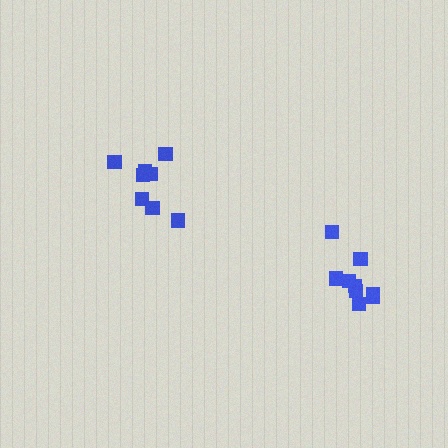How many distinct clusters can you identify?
There are 2 distinct clusters.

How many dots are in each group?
Group 1: 8 dots, Group 2: 9 dots (17 total).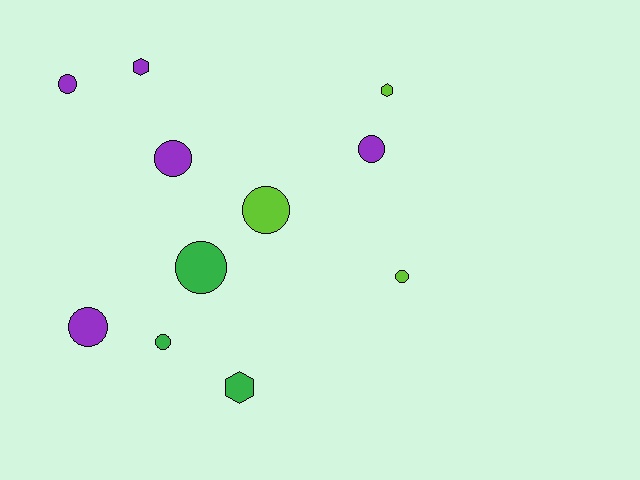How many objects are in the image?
There are 11 objects.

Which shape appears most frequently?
Circle, with 8 objects.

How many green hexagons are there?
There is 1 green hexagon.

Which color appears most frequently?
Purple, with 5 objects.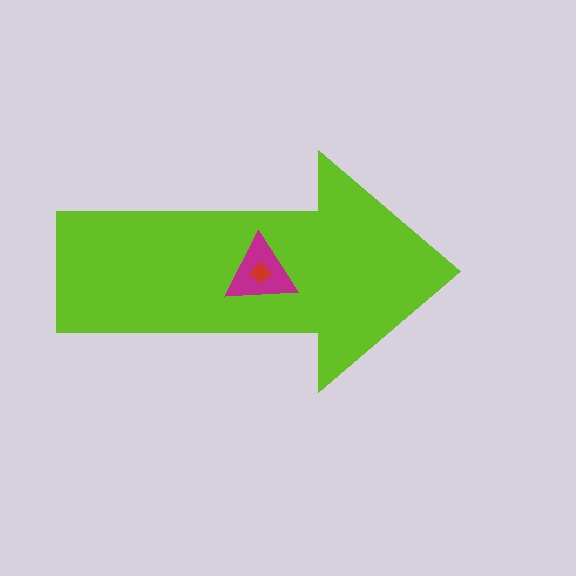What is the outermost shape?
The lime arrow.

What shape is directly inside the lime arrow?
The magenta triangle.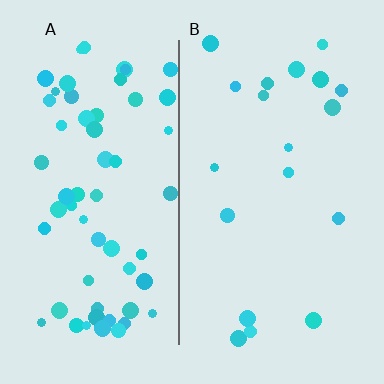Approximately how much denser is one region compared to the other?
Approximately 3.2× — region A over region B.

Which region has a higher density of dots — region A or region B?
A (the left).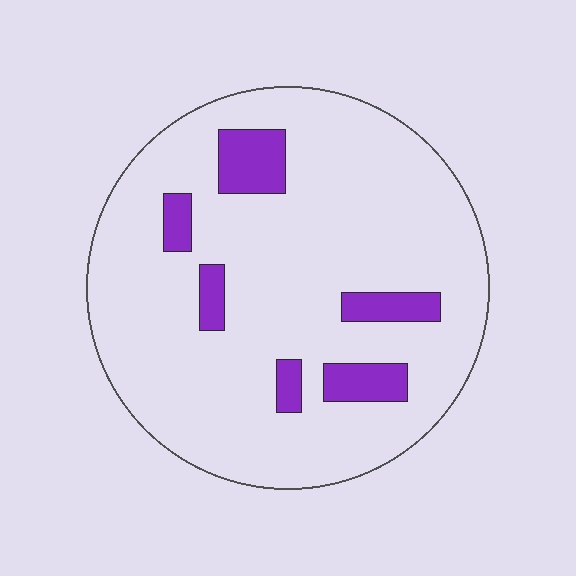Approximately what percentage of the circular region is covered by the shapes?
Approximately 10%.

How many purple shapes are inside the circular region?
6.